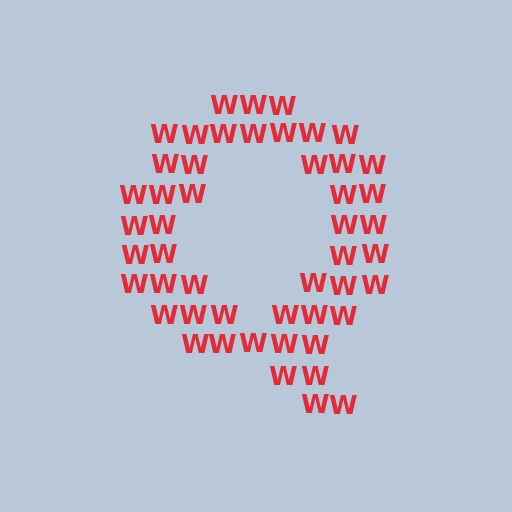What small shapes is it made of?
It is made of small letter W's.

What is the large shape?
The large shape is the letter Q.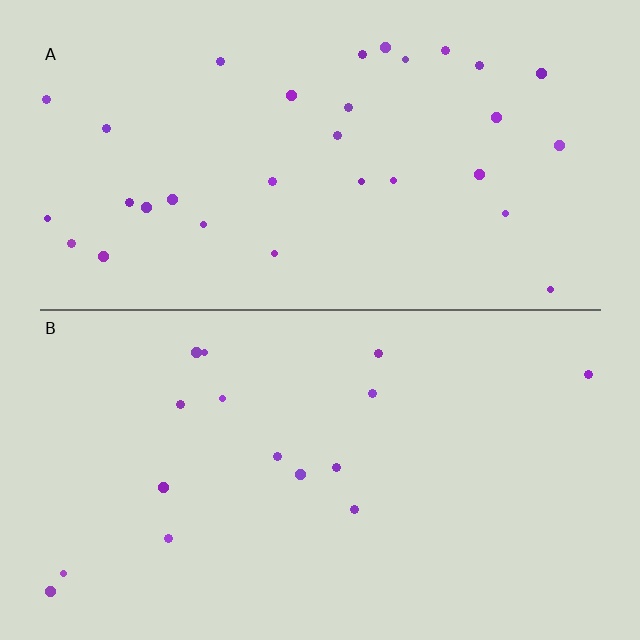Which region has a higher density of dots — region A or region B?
A (the top).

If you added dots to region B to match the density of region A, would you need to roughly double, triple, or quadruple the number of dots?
Approximately double.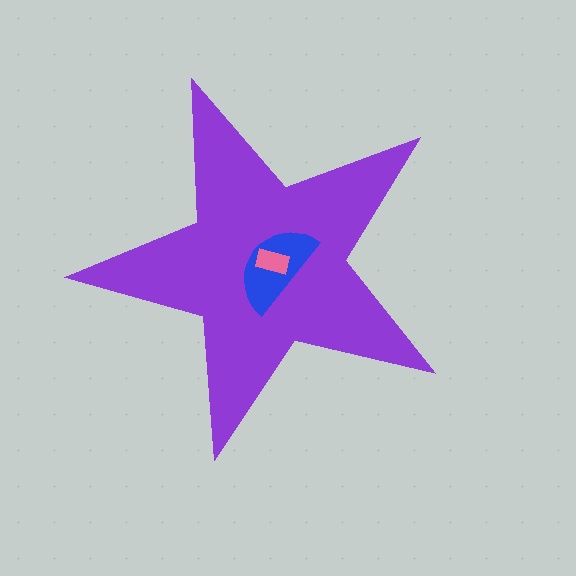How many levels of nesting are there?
3.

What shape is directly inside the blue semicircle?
The pink rectangle.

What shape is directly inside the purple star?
The blue semicircle.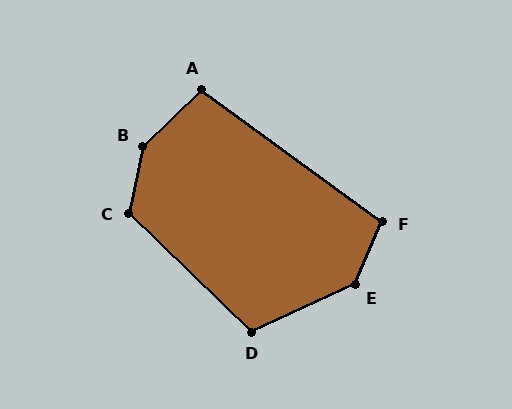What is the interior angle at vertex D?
Approximately 112 degrees (obtuse).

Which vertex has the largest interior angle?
B, at approximately 146 degrees.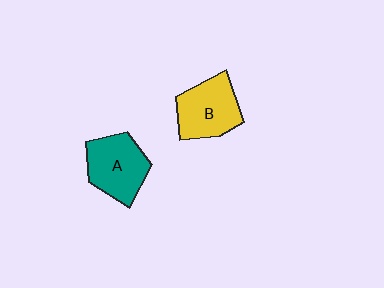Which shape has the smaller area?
Shape B (yellow).